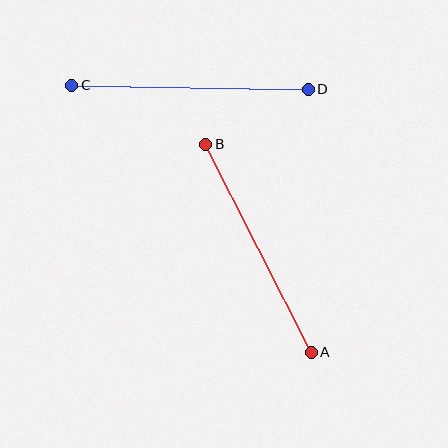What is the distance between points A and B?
The distance is approximately 233 pixels.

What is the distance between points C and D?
The distance is approximately 236 pixels.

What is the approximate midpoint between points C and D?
The midpoint is at approximately (190, 87) pixels.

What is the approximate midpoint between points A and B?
The midpoint is at approximately (259, 248) pixels.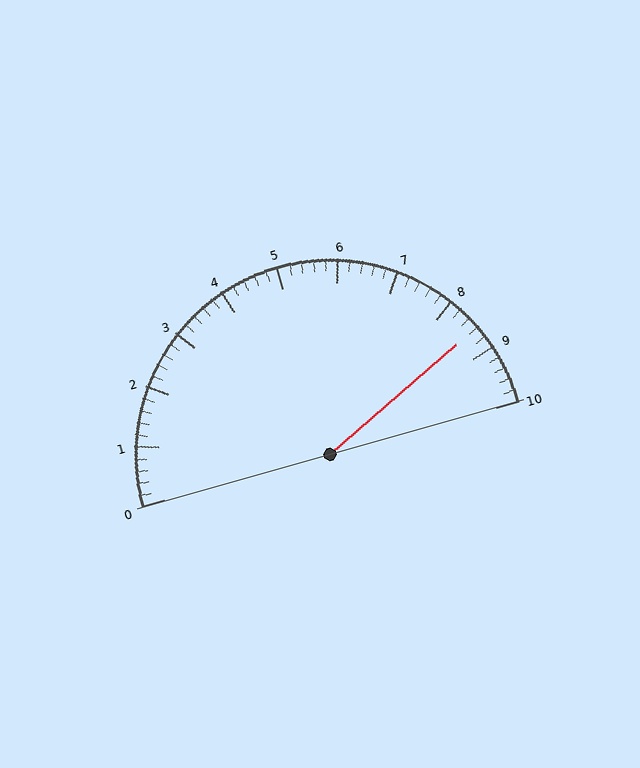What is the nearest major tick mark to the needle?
The nearest major tick mark is 9.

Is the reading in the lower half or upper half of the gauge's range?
The reading is in the upper half of the range (0 to 10).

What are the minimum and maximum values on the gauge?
The gauge ranges from 0 to 10.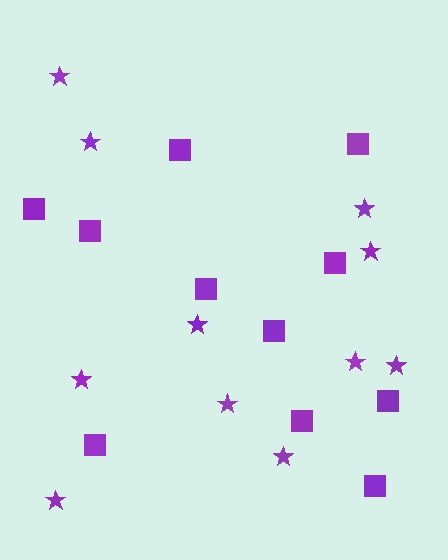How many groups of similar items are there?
There are 2 groups: one group of squares (11) and one group of stars (11).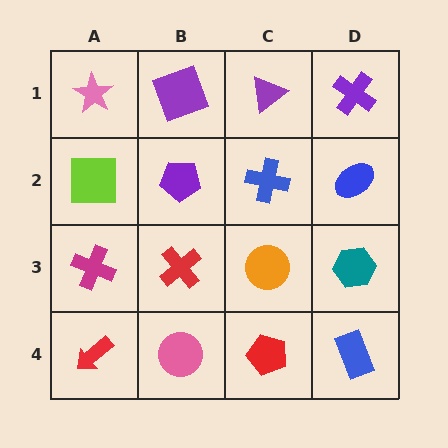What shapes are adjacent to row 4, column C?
An orange circle (row 3, column C), a pink circle (row 4, column B), a blue rectangle (row 4, column D).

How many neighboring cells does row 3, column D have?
3.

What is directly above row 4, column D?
A teal hexagon.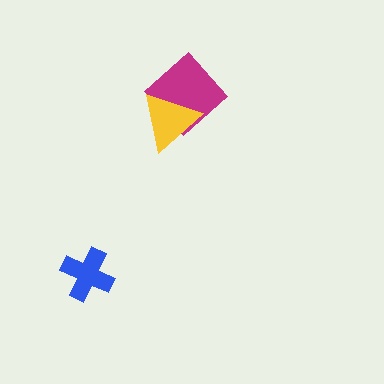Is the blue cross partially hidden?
No, no other shape covers it.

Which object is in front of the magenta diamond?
The yellow triangle is in front of the magenta diamond.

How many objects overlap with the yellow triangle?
1 object overlaps with the yellow triangle.